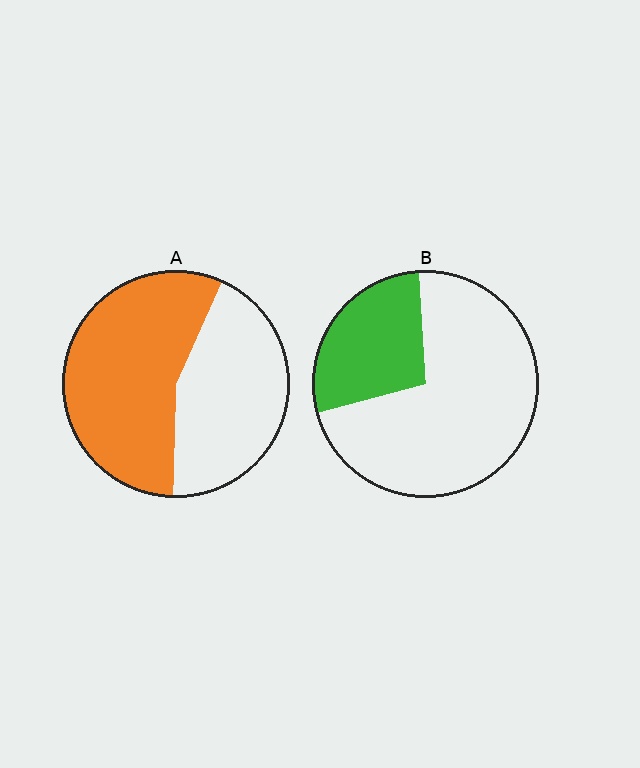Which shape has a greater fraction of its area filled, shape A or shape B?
Shape A.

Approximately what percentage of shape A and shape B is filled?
A is approximately 55% and B is approximately 30%.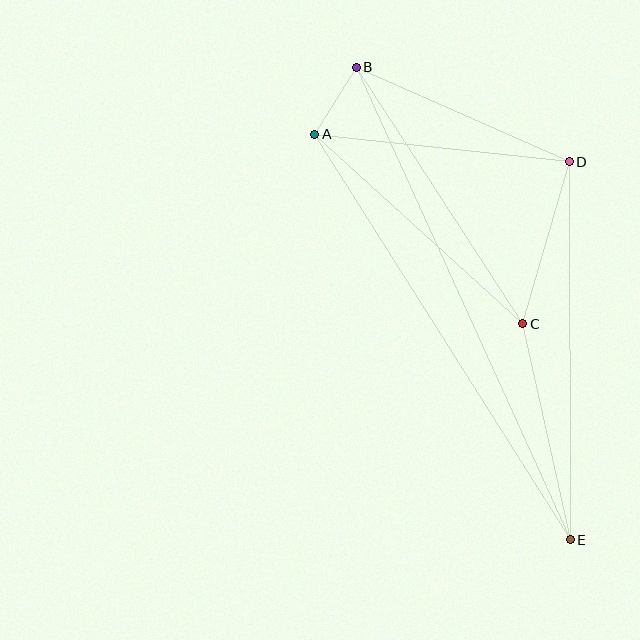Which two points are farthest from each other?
Points B and E are farthest from each other.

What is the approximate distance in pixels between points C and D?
The distance between C and D is approximately 168 pixels.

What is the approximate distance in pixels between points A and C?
The distance between A and C is approximately 281 pixels.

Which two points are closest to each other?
Points A and B are closest to each other.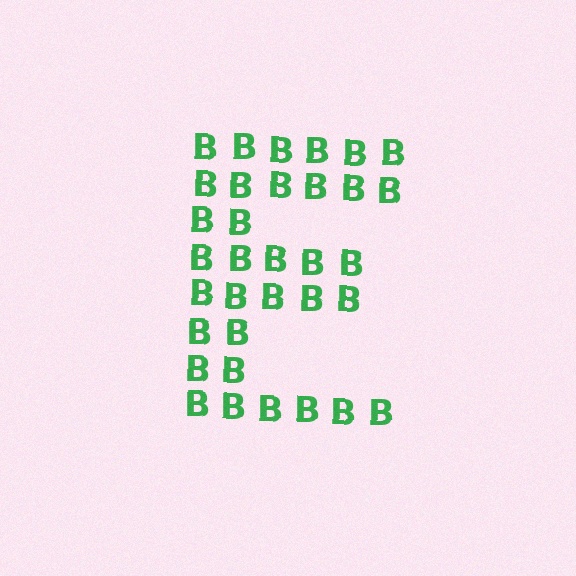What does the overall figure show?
The overall figure shows the letter E.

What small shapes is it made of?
It is made of small letter B's.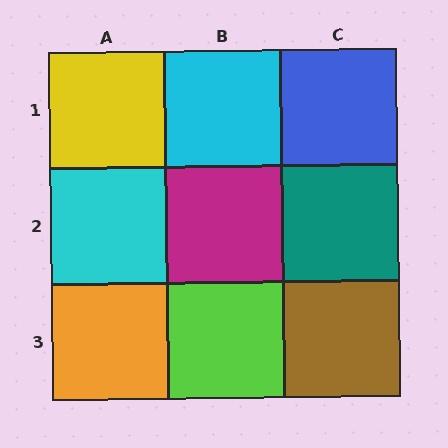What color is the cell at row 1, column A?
Yellow.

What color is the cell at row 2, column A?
Cyan.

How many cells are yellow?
1 cell is yellow.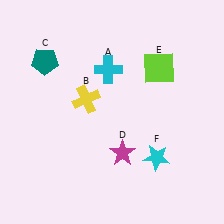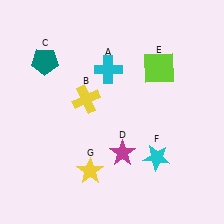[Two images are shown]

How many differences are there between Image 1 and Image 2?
There is 1 difference between the two images.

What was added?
A yellow star (G) was added in Image 2.